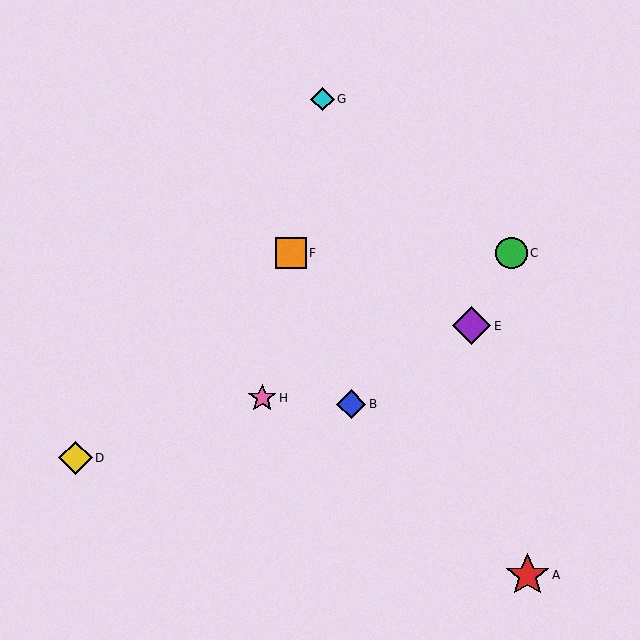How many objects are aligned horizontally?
2 objects (C, F) are aligned horizontally.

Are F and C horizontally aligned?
Yes, both are at y≈253.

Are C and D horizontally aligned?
No, C is at y≈253 and D is at y≈458.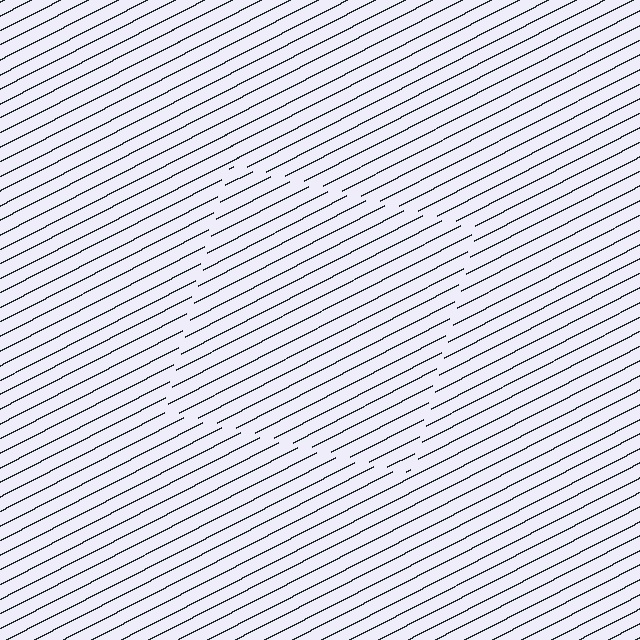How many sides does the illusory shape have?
4 sides — the line-ends trace a square.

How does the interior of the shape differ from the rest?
The interior of the shape contains the same grating, shifted by half a period — the contour is defined by the phase discontinuity where line-ends from the inner and outer gratings abut.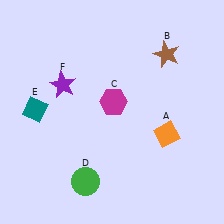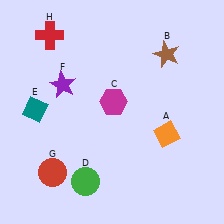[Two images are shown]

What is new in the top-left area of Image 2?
A red cross (H) was added in the top-left area of Image 2.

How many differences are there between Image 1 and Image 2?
There are 2 differences between the two images.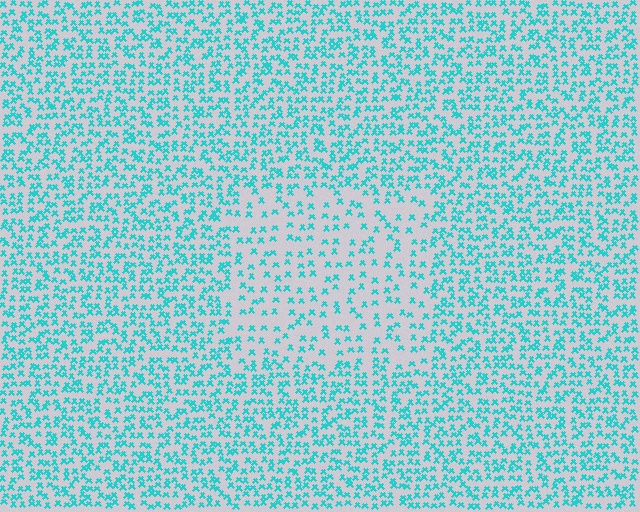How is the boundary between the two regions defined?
The boundary is defined by a change in element density (approximately 2.0x ratio). All elements are the same color, size, and shape.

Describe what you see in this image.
The image contains small cyan elements arranged at two different densities. A rectangle-shaped region is visible where the elements are less densely packed than the surrounding area.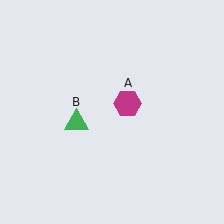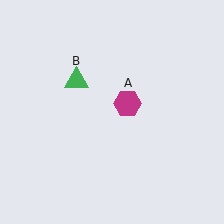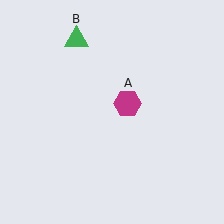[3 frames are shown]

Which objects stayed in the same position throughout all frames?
Magenta hexagon (object A) remained stationary.